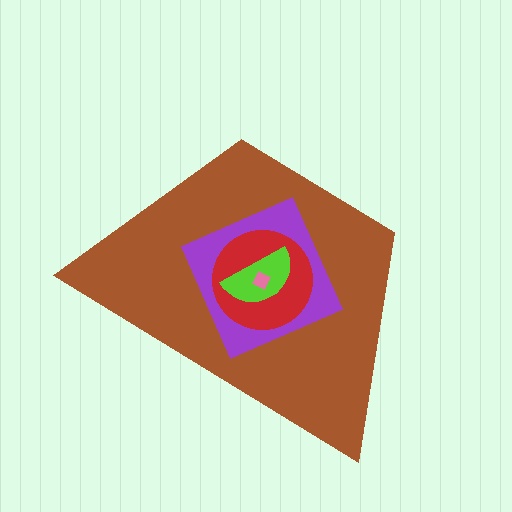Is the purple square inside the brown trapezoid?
Yes.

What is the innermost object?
The pink diamond.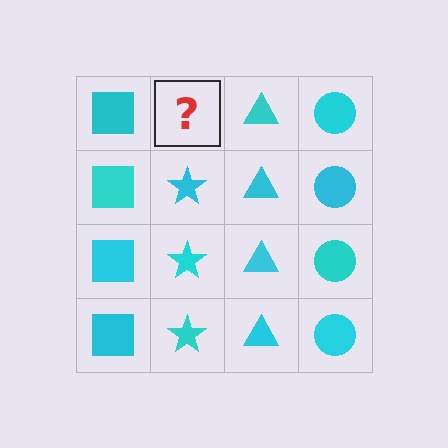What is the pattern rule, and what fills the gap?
The rule is that each column has a consistent shape. The gap should be filled with a cyan star.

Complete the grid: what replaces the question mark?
The question mark should be replaced with a cyan star.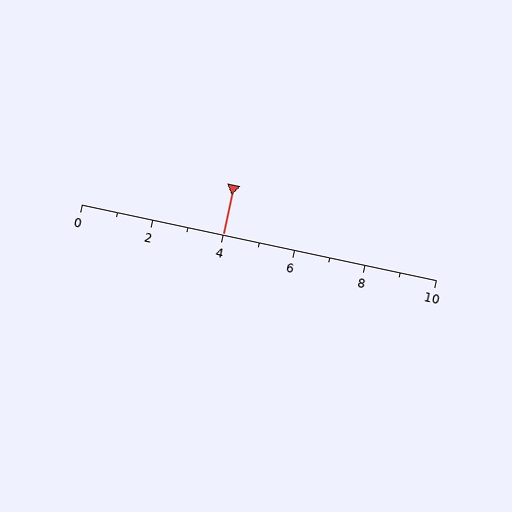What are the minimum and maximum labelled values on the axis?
The axis runs from 0 to 10.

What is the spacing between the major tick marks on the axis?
The major ticks are spaced 2 apart.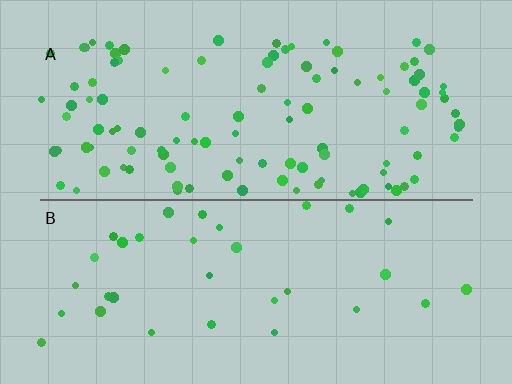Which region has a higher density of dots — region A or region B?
A (the top).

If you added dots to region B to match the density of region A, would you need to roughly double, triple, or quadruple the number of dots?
Approximately triple.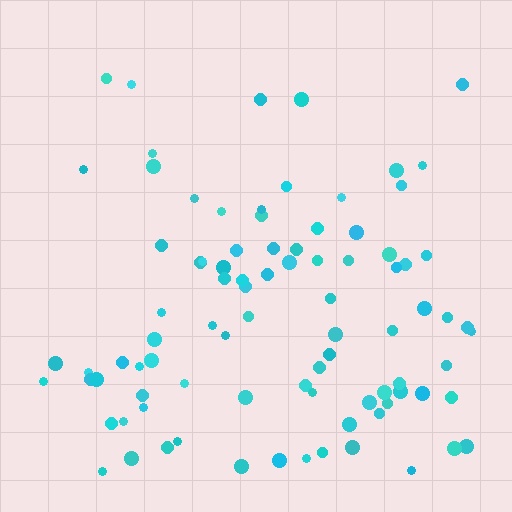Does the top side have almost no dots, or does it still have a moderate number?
Still a moderate number, just noticeably fewer than the bottom.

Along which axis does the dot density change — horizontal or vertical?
Vertical.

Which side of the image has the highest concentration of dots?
The bottom.